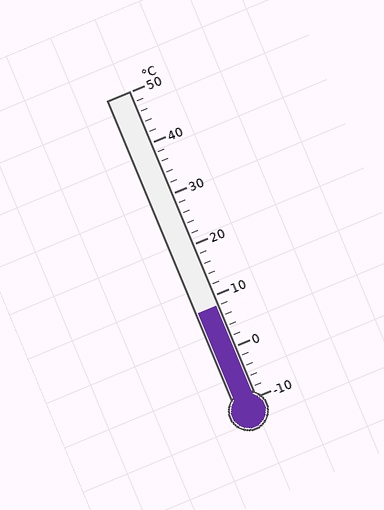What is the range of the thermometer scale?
The thermometer scale ranges from -10°C to 50°C.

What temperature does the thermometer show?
The thermometer shows approximately 8°C.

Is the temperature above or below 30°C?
The temperature is below 30°C.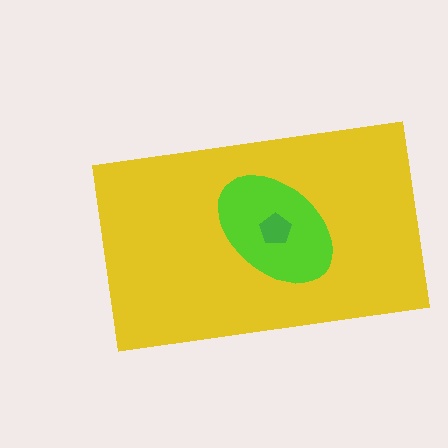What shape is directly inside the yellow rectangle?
The lime ellipse.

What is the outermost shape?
The yellow rectangle.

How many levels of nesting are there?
3.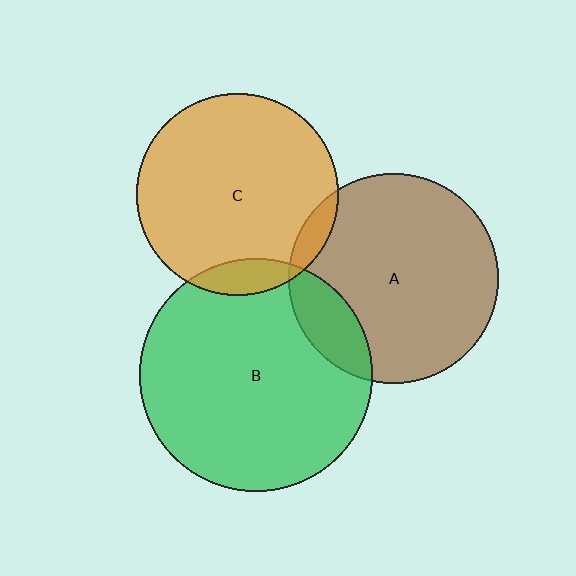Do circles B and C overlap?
Yes.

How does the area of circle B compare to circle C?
Approximately 1.3 times.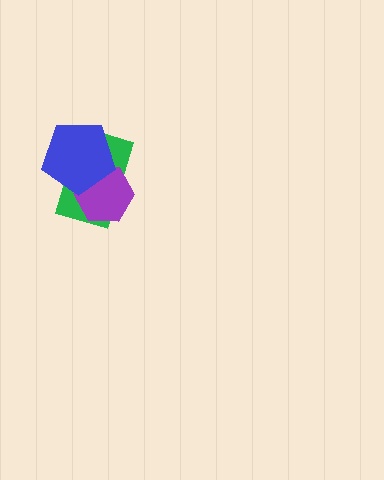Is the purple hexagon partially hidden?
Yes, it is partially covered by another shape.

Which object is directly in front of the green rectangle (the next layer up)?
The purple hexagon is directly in front of the green rectangle.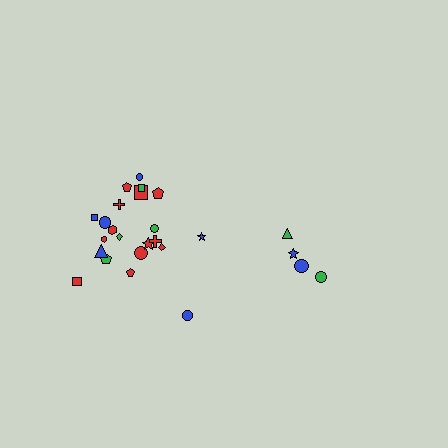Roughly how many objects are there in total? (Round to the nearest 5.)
Roughly 25 objects in total.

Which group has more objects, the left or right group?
The left group.